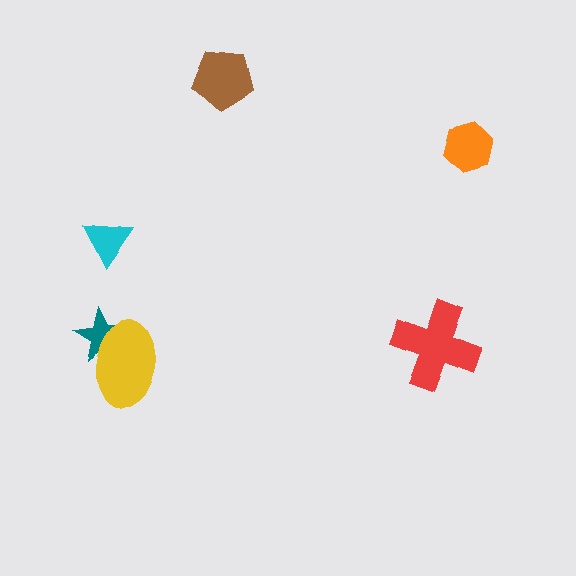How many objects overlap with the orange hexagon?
0 objects overlap with the orange hexagon.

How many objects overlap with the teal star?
1 object overlaps with the teal star.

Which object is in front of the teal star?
The yellow ellipse is in front of the teal star.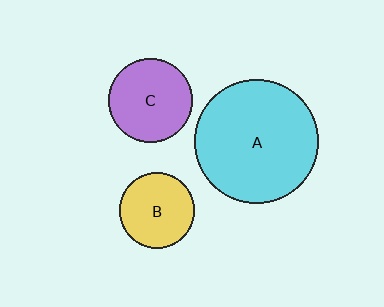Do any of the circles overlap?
No, none of the circles overlap.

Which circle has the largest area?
Circle A (cyan).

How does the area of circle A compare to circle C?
Approximately 2.2 times.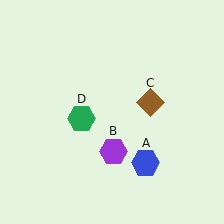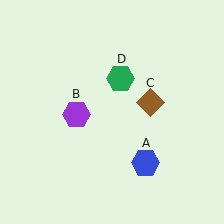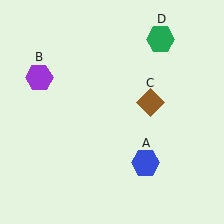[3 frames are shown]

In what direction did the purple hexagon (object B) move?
The purple hexagon (object B) moved up and to the left.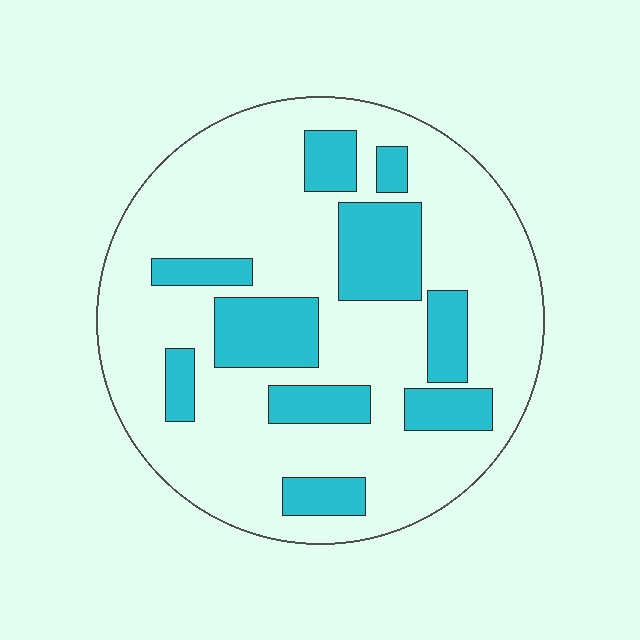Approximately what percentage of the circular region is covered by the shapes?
Approximately 25%.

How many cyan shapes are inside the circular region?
10.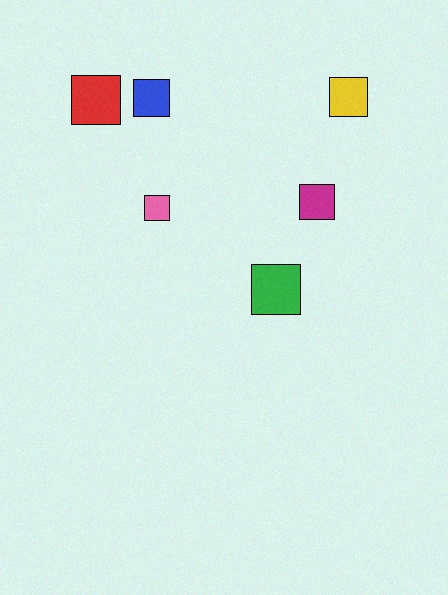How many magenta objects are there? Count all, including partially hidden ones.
There is 1 magenta object.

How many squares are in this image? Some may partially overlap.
There are 6 squares.